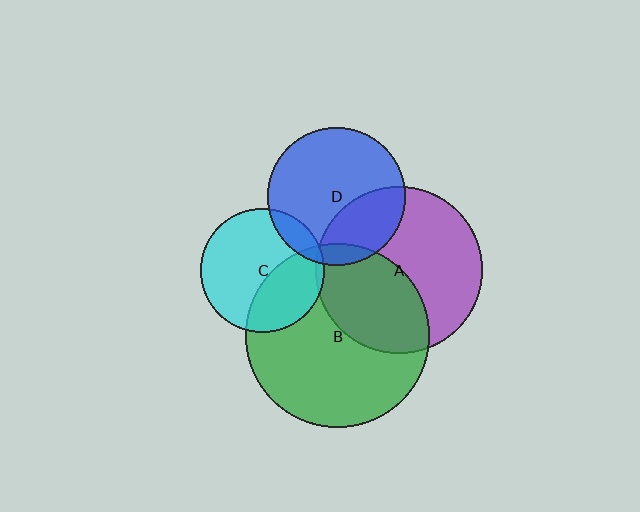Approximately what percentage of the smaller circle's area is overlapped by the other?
Approximately 10%.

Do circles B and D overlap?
Yes.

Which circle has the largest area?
Circle B (green).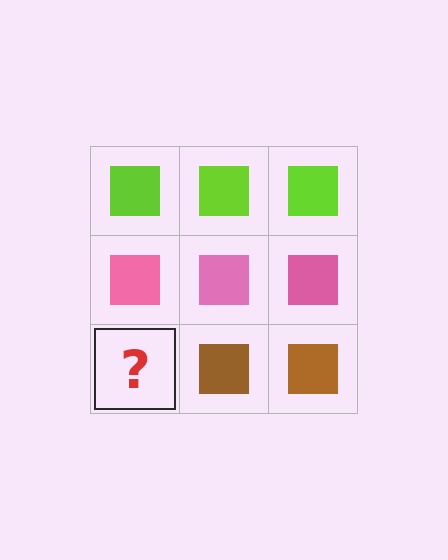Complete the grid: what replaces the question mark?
The question mark should be replaced with a brown square.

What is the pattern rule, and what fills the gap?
The rule is that each row has a consistent color. The gap should be filled with a brown square.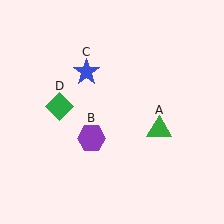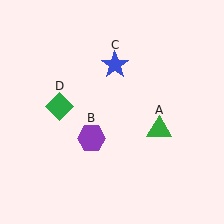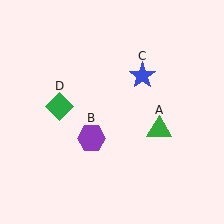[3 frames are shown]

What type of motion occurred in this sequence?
The blue star (object C) rotated clockwise around the center of the scene.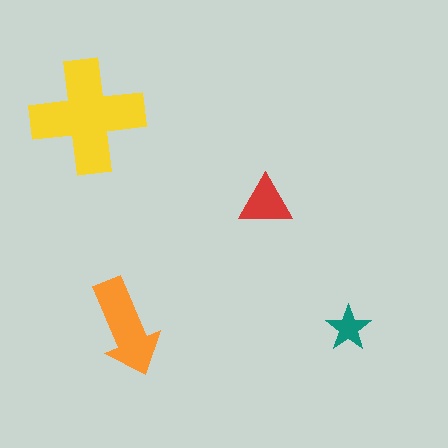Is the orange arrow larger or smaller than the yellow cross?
Smaller.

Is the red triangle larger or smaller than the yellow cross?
Smaller.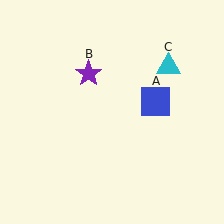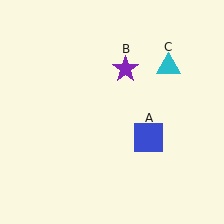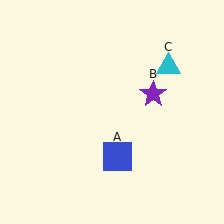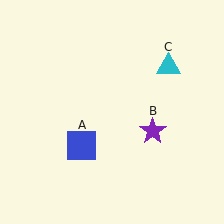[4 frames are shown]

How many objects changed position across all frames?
2 objects changed position: blue square (object A), purple star (object B).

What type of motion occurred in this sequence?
The blue square (object A), purple star (object B) rotated clockwise around the center of the scene.